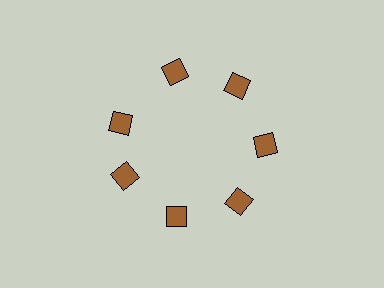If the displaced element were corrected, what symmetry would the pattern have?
It would have 7-fold rotational symmetry — the pattern would map onto itself every 51 degrees.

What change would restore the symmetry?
The symmetry would be restored by rotating it back into even spacing with its neighbors so that all 7 diamonds sit at equal angles and equal distance from the center.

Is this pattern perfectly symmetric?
No. The 7 brown diamonds are arranged in a ring, but one element near the 10 o'clock position is rotated out of alignment along the ring, breaking the 7-fold rotational symmetry.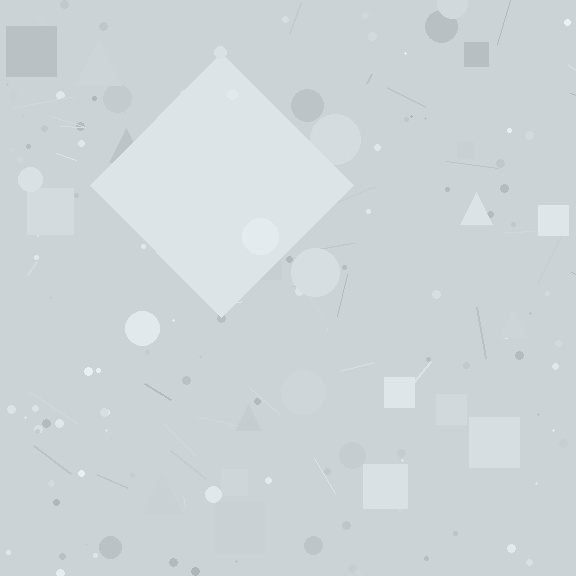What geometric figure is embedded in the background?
A diamond is embedded in the background.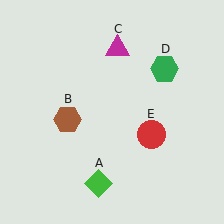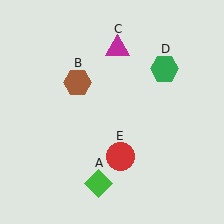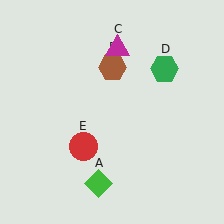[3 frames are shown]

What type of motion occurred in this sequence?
The brown hexagon (object B), red circle (object E) rotated clockwise around the center of the scene.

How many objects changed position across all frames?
2 objects changed position: brown hexagon (object B), red circle (object E).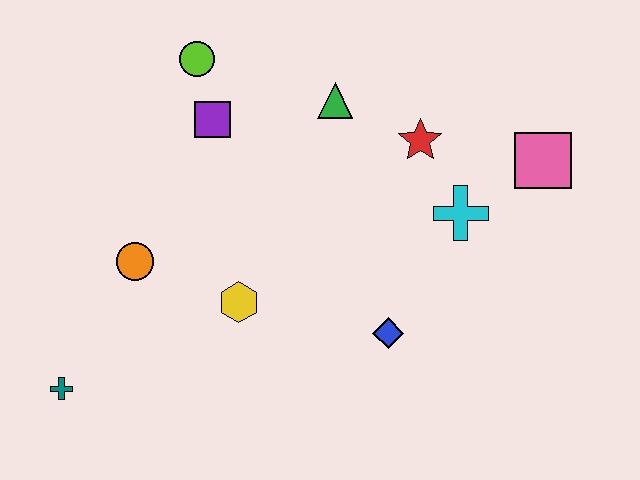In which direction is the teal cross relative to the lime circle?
The teal cross is below the lime circle.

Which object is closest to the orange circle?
The yellow hexagon is closest to the orange circle.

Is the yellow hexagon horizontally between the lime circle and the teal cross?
No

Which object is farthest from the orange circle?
The pink square is farthest from the orange circle.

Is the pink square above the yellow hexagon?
Yes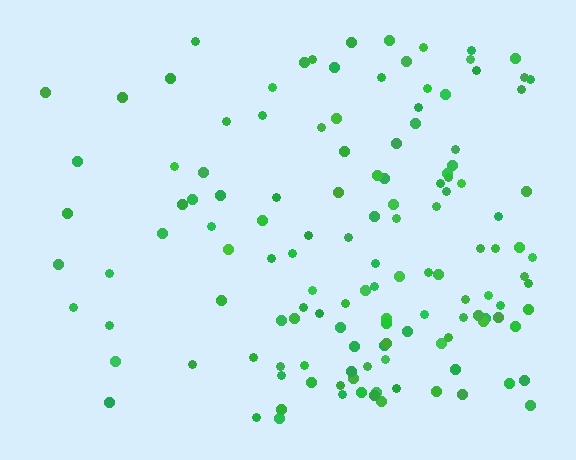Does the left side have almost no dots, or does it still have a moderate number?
Still a moderate number, just noticeably fewer than the right.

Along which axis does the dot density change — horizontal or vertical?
Horizontal.